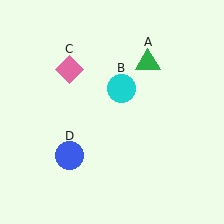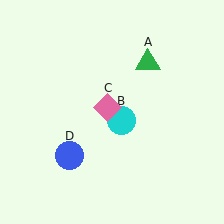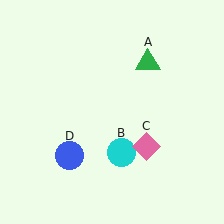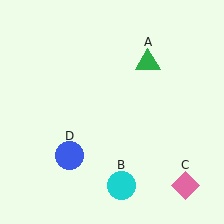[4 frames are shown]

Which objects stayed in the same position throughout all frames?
Green triangle (object A) and blue circle (object D) remained stationary.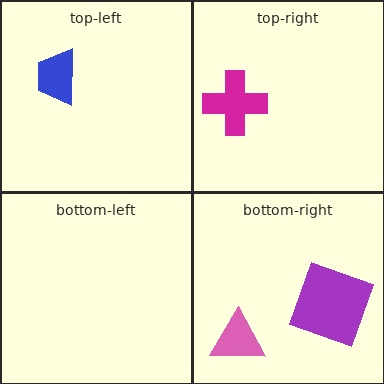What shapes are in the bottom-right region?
The purple square, the pink triangle.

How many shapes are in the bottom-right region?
2.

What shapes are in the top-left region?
The blue trapezoid.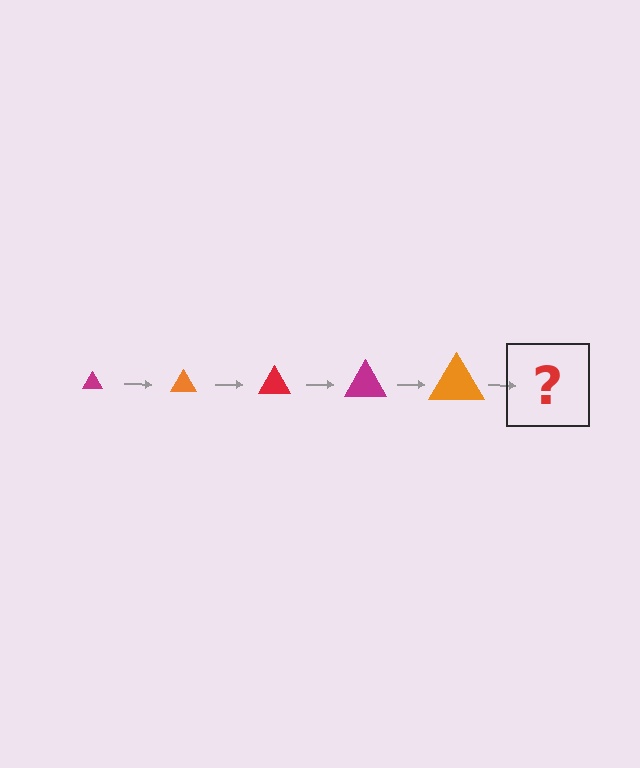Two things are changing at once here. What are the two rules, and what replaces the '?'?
The two rules are that the triangle grows larger each step and the color cycles through magenta, orange, and red. The '?' should be a red triangle, larger than the previous one.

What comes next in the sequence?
The next element should be a red triangle, larger than the previous one.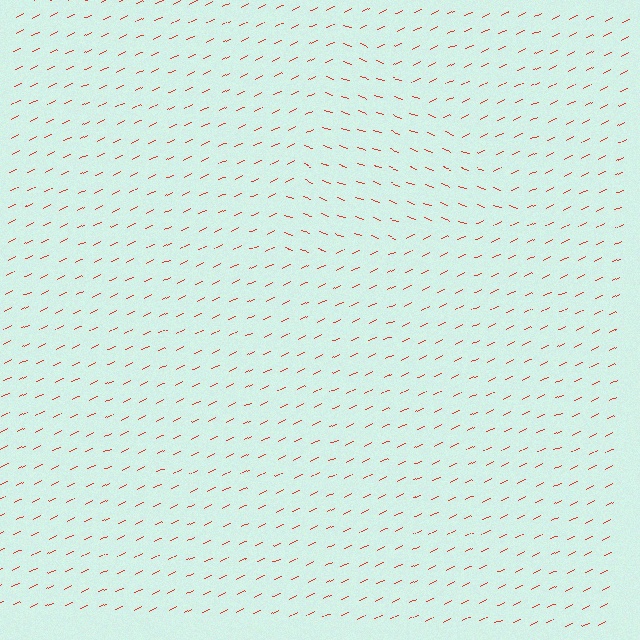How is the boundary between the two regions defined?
The boundary is defined purely by a change in line orientation (approximately 45 degrees difference). All lines are the same color and thickness.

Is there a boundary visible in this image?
Yes, there is a texture boundary formed by a change in line orientation.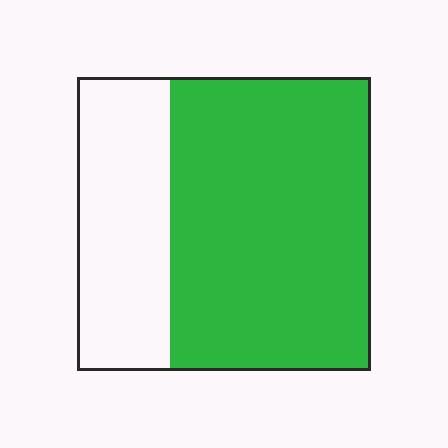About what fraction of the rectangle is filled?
About two thirds (2/3).